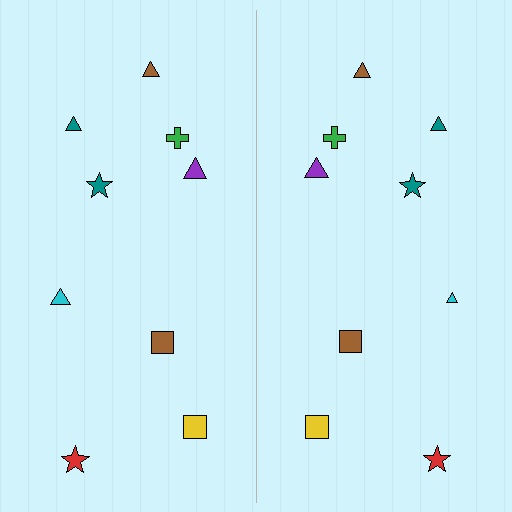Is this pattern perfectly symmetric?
No, the pattern is not perfectly symmetric. The cyan triangle on the right side has a different size than its mirror counterpart.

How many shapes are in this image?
There are 18 shapes in this image.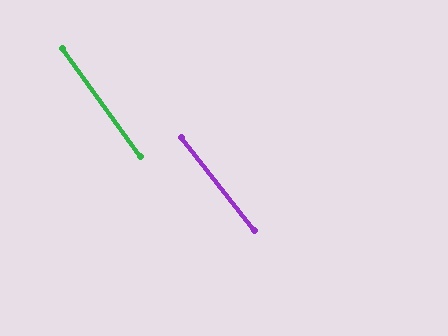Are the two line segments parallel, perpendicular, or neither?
Parallel — their directions differ by only 1.8°.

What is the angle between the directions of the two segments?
Approximately 2 degrees.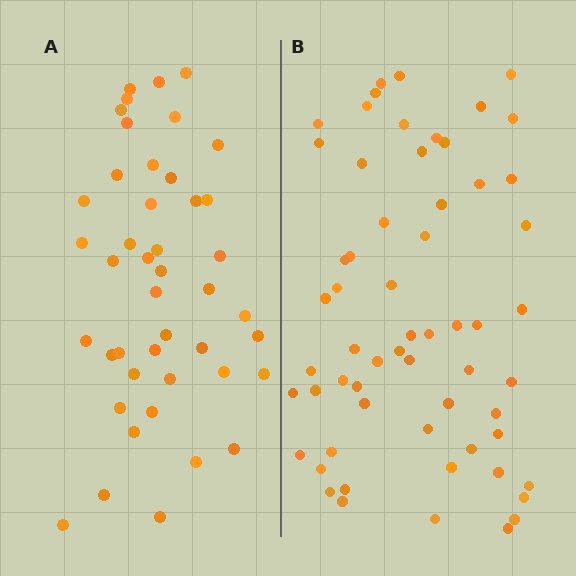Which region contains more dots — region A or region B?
Region B (the right region) has more dots.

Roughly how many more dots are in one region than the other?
Region B has approximately 15 more dots than region A.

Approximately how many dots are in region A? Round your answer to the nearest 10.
About 40 dots. (The exact count is 44, which rounds to 40.)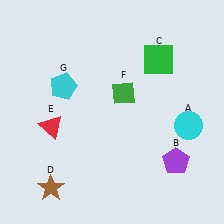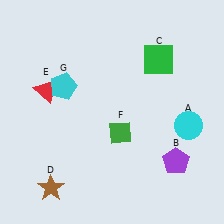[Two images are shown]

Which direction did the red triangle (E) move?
The red triangle (E) moved up.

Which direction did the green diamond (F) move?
The green diamond (F) moved down.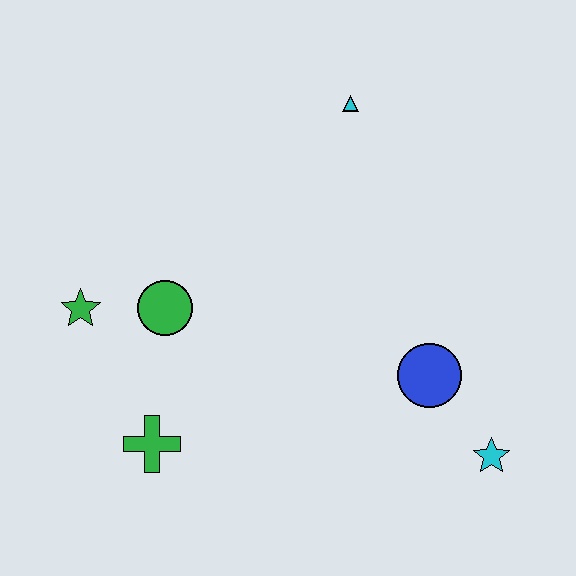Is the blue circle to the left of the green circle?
No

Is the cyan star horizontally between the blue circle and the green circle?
No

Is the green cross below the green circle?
Yes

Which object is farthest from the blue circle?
The green star is farthest from the blue circle.